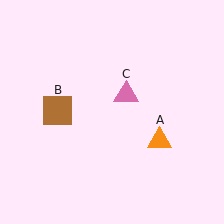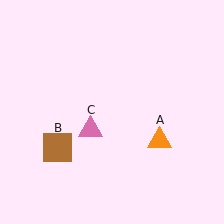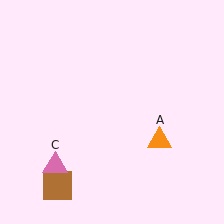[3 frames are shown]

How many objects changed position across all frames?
2 objects changed position: brown square (object B), pink triangle (object C).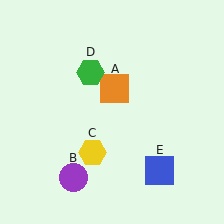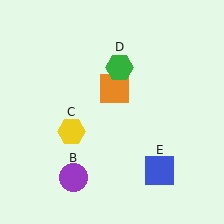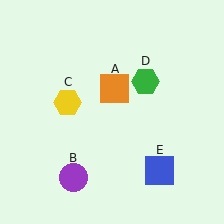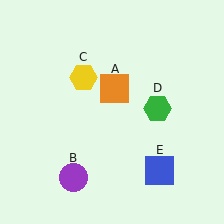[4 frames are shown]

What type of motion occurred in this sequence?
The yellow hexagon (object C), green hexagon (object D) rotated clockwise around the center of the scene.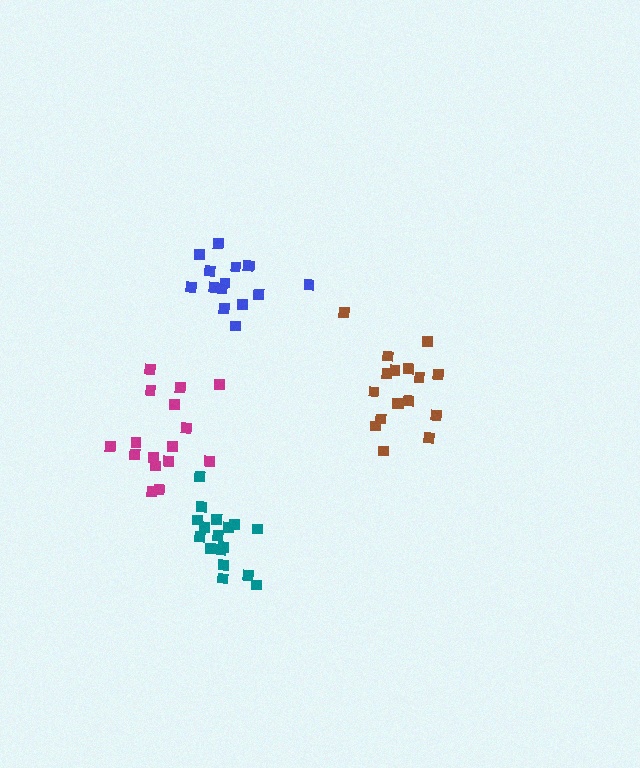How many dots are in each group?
Group 1: 16 dots, Group 2: 17 dots, Group 3: 15 dots, Group 4: 17 dots (65 total).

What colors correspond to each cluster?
The clusters are colored: magenta, brown, blue, teal.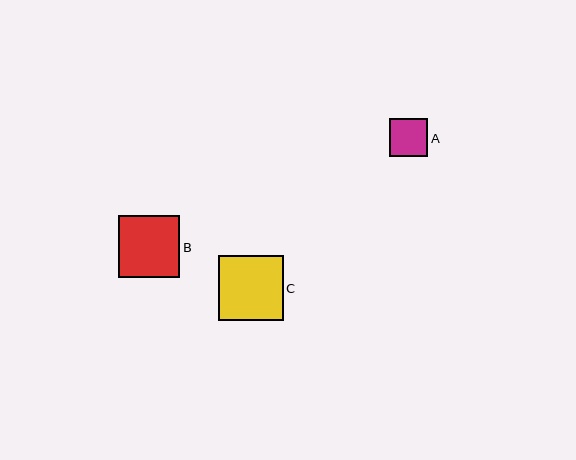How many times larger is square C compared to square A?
Square C is approximately 1.7 times the size of square A.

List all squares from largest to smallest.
From largest to smallest: C, B, A.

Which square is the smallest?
Square A is the smallest with a size of approximately 38 pixels.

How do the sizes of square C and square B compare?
Square C and square B are approximately the same size.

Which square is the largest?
Square C is the largest with a size of approximately 65 pixels.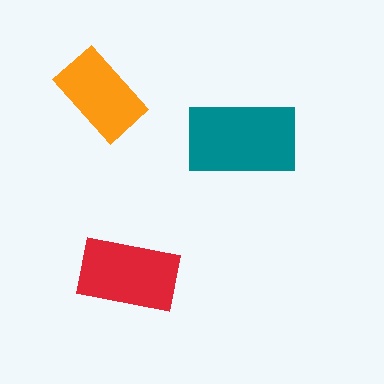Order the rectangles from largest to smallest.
the teal one, the red one, the orange one.